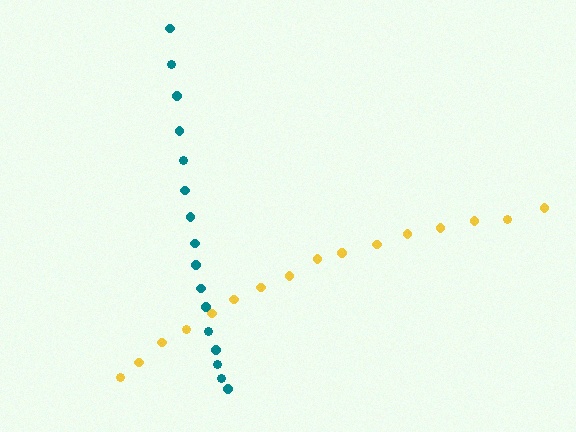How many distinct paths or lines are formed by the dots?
There are 2 distinct paths.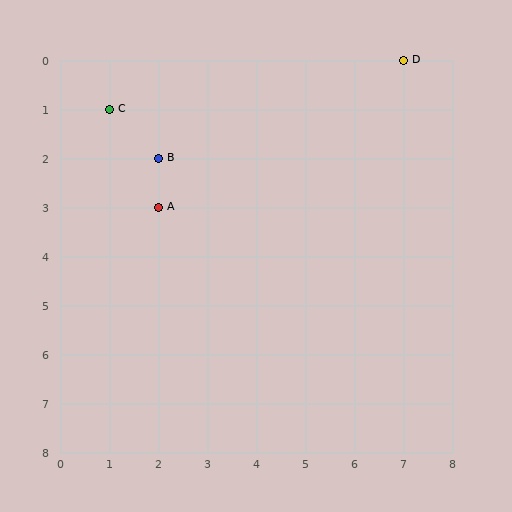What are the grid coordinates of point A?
Point A is at grid coordinates (2, 3).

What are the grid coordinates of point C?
Point C is at grid coordinates (1, 1).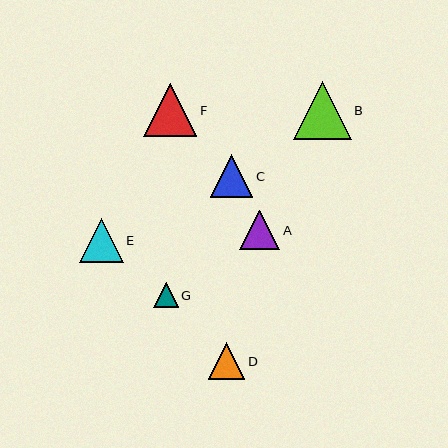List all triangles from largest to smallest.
From largest to smallest: B, F, E, C, A, D, G.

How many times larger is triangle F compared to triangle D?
Triangle F is approximately 1.4 times the size of triangle D.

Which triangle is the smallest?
Triangle G is the smallest with a size of approximately 25 pixels.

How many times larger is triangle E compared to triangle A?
Triangle E is approximately 1.1 times the size of triangle A.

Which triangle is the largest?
Triangle B is the largest with a size of approximately 58 pixels.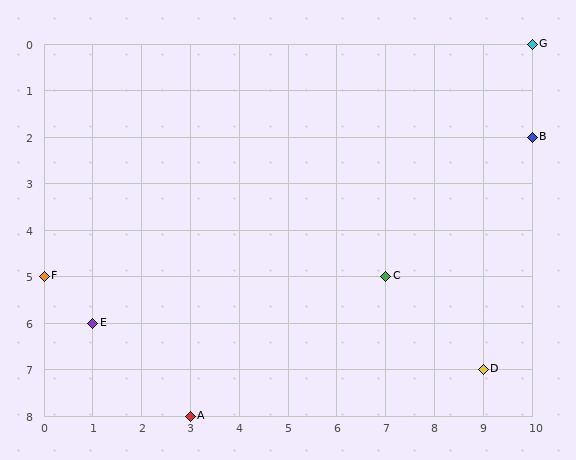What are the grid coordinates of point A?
Point A is at grid coordinates (3, 8).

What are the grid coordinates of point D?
Point D is at grid coordinates (9, 7).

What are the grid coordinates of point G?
Point G is at grid coordinates (10, 0).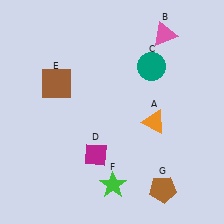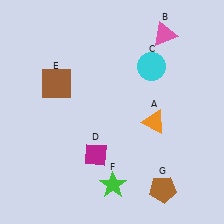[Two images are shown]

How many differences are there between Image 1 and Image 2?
There is 1 difference between the two images.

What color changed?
The circle (C) changed from teal in Image 1 to cyan in Image 2.